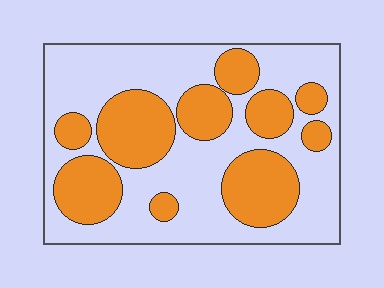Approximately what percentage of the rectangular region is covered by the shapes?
Approximately 40%.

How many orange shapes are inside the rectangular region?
10.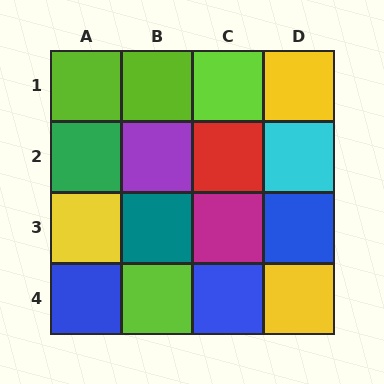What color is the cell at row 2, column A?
Green.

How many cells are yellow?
3 cells are yellow.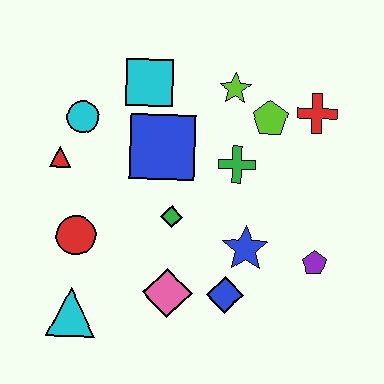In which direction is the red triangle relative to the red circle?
The red triangle is above the red circle.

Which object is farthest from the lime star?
The cyan triangle is farthest from the lime star.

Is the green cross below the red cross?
Yes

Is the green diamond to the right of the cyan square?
Yes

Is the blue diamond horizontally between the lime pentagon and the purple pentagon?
No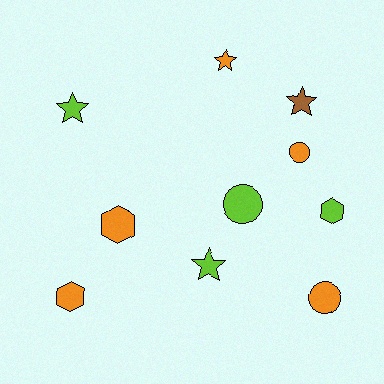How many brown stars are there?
There is 1 brown star.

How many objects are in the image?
There are 10 objects.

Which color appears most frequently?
Orange, with 5 objects.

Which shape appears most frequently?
Star, with 4 objects.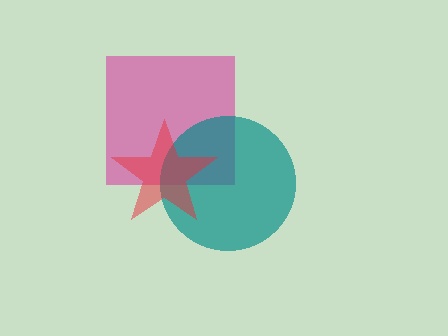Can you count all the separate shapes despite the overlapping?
Yes, there are 3 separate shapes.